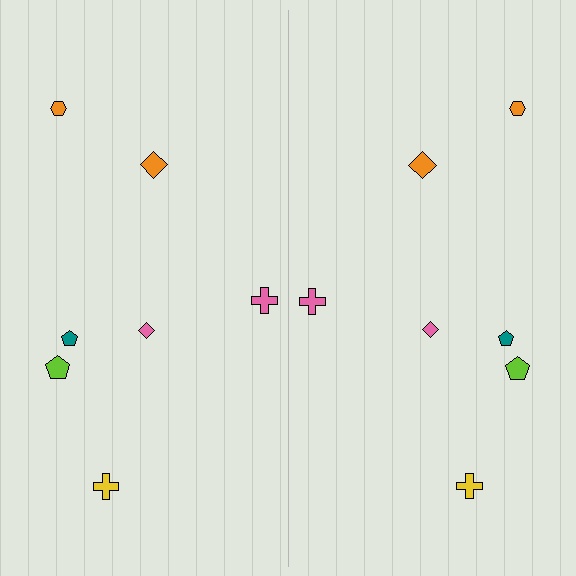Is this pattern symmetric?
Yes, this pattern has bilateral (reflection) symmetry.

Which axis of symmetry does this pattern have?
The pattern has a vertical axis of symmetry running through the center of the image.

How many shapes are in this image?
There are 14 shapes in this image.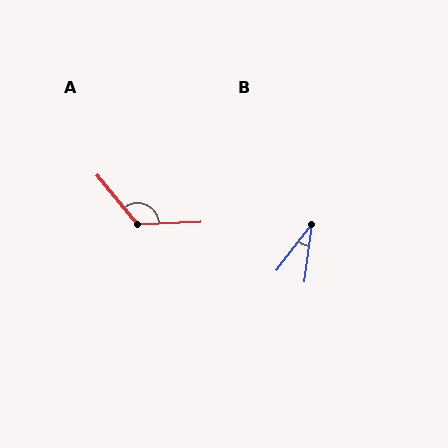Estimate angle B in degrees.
Approximately 30 degrees.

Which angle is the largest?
A, at approximately 127 degrees.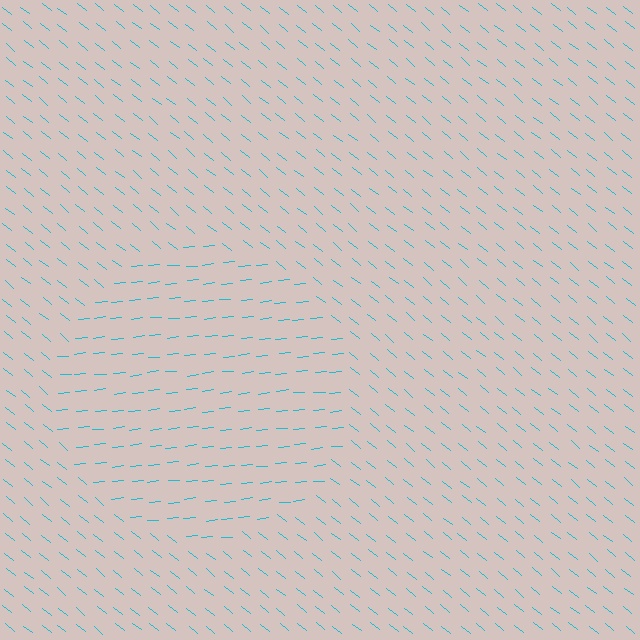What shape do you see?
I see a circle.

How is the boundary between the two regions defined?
The boundary is defined purely by a change in line orientation (approximately 45 degrees difference). All lines are the same color and thickness.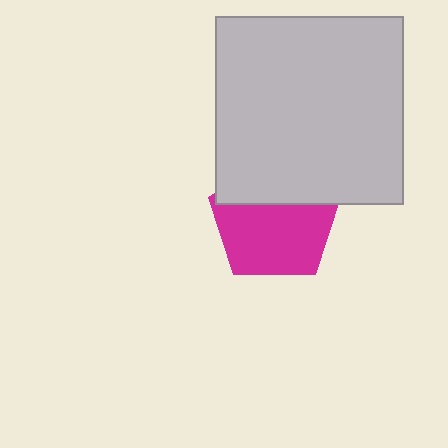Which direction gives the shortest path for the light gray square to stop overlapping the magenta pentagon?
Moving up gives the shortest separation.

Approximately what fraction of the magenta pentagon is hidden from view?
Roughly 36% of the magenta pentagon is hidden behind the light gray square.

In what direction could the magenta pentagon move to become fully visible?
The magenta pentagon could move down. That would shift it out from behind the light gray square entirely.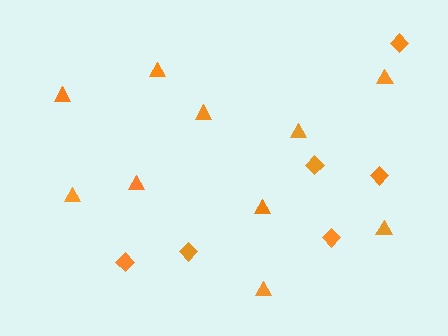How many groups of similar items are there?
There are 2 groups: one group of triangles (10) and one group of diamonds (6).